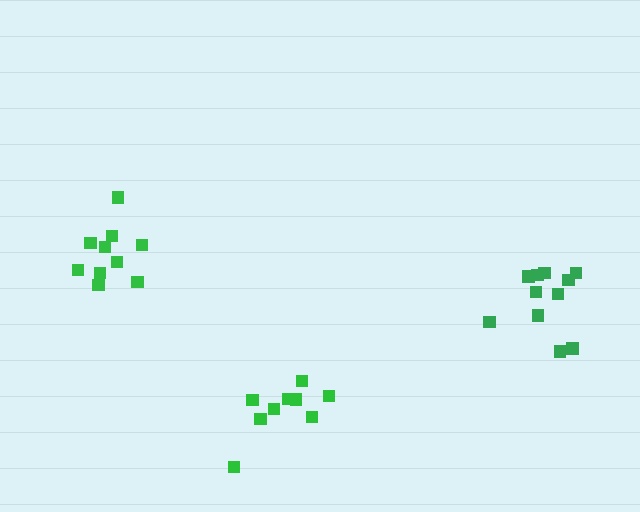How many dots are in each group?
Group 1: 9 dots, Group 2: 11 dots, Group 3: 10 dots (30 total).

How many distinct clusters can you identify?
There are 3 distinct clusters.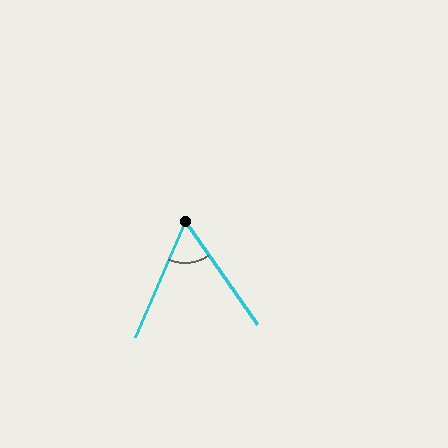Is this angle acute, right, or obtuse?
It is acute.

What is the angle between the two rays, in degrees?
Approximately 59 degrees.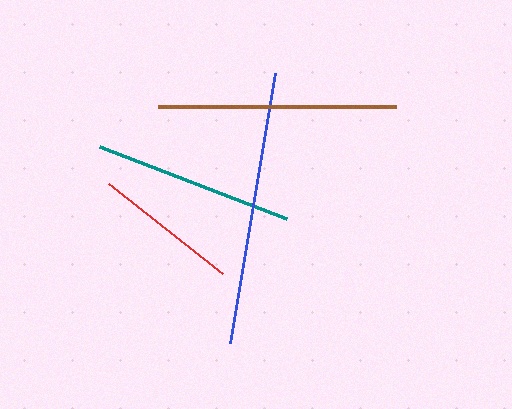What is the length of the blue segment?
The blue segment is approximately 274 pixels long.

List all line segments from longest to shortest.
From longest to shortest: blue, brown, teal, red.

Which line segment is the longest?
The blue line is the longest at approximately 274 pixels.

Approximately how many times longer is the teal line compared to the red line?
The teal line is approximately 1.4 times the length of the red line.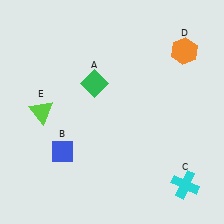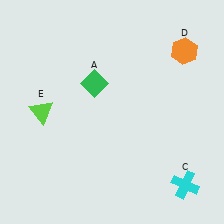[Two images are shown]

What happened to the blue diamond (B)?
The blue diamond (B) was removed in Image 2. It was in the bottom-left area of Image 1.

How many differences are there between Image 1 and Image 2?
There is 1 difference between the two images.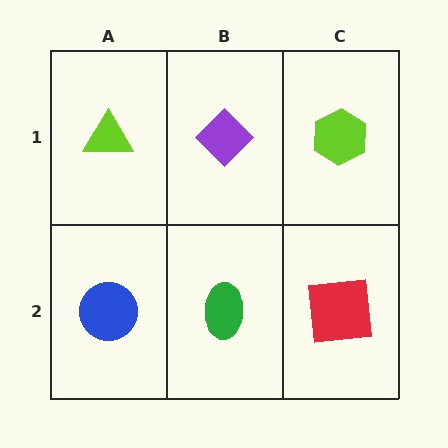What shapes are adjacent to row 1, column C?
A red square (row 2, column C), a purple diamond (row 1, column B).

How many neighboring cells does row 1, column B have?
3.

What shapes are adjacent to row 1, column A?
A blue circle (row 2, column A), a purple diamond (row 1, column B).